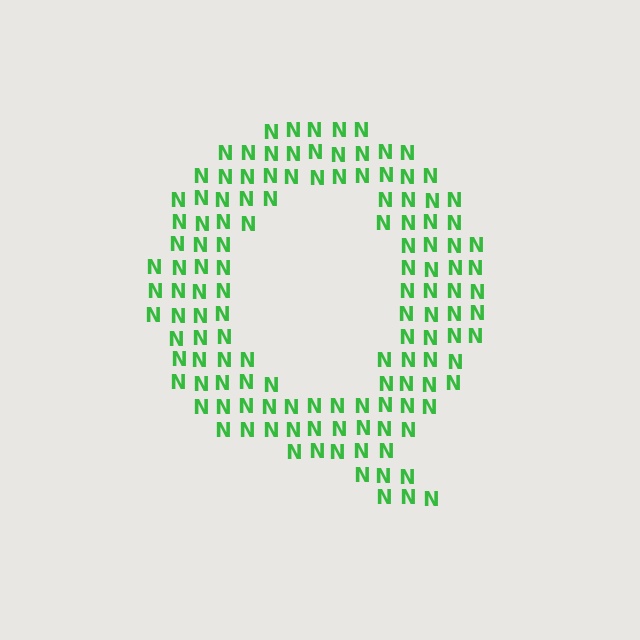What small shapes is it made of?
It is made of small letter N's.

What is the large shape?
The large shape is the letter Q.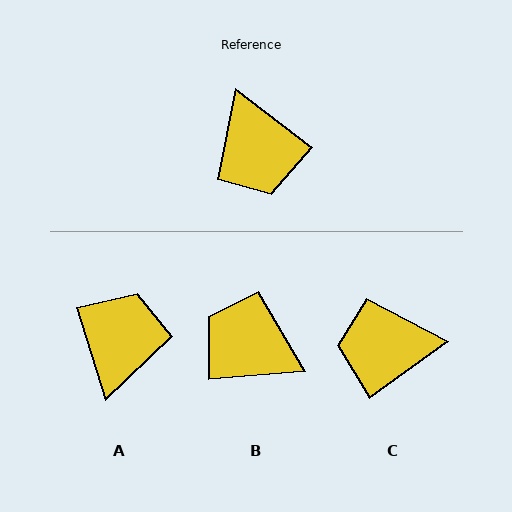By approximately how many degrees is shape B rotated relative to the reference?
Approximately 138 degrees clockwise.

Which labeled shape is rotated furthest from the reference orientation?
A, about 145 degrees away.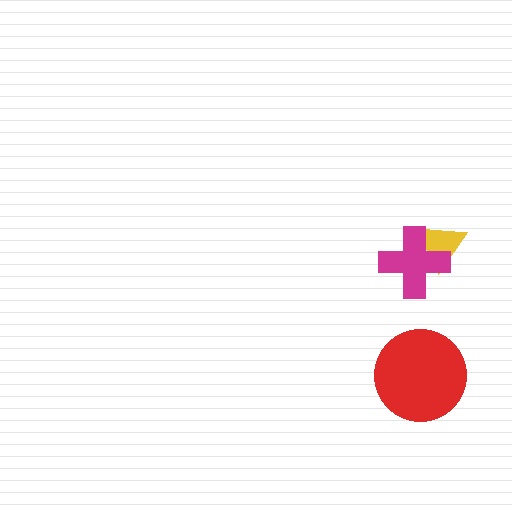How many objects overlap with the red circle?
0 objects overlap with the red circle.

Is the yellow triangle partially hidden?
Yes, it is partially covered by another shape.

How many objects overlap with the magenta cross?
1 object overlaps with the magenta cross.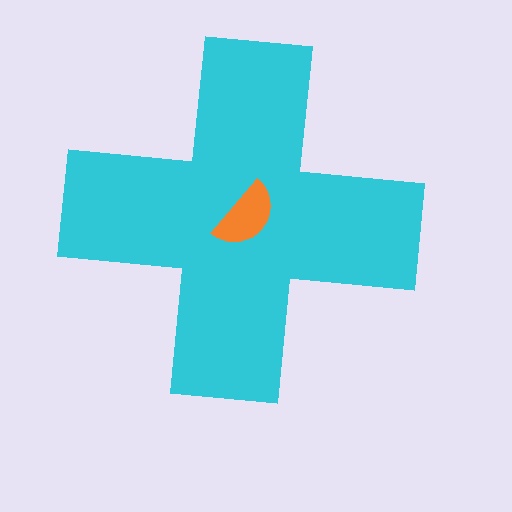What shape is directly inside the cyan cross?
The orange semicircle.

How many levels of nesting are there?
2.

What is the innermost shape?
The orange semicircle.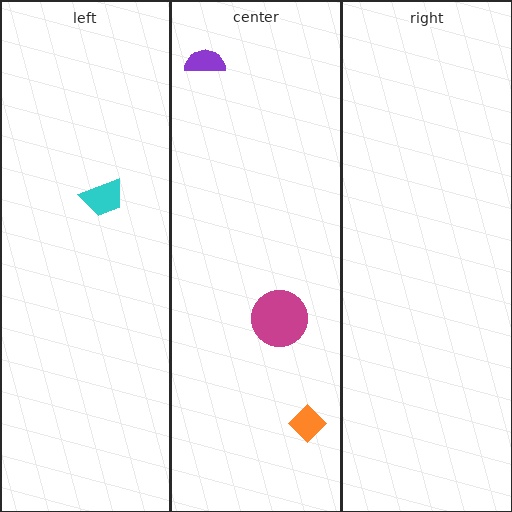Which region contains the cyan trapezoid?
The left region.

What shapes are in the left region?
The cyan trapezoid.